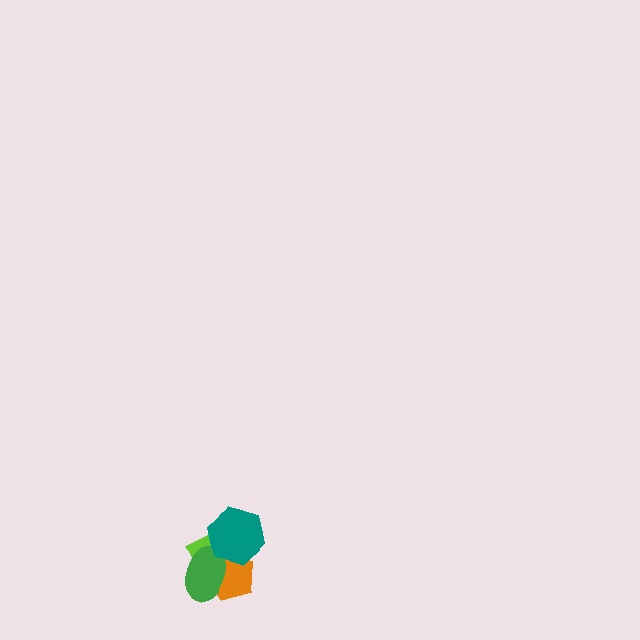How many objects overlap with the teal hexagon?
3 objects overlap with the teal hexagon.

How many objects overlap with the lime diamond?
3 objects overlap with the lime diamond.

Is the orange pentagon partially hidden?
Yes, it is partially covered by another shape.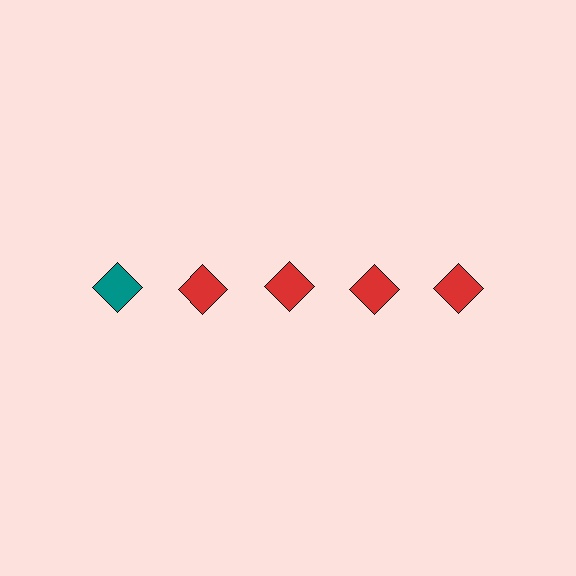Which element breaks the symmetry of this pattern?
The teal diamond in the top row, leftmost column breaks the symmetry. All other shapes are red diamonds.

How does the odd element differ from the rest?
It has a different color: teal instead of red.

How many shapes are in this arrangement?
There are 5 shapes arranged in a grid pattern.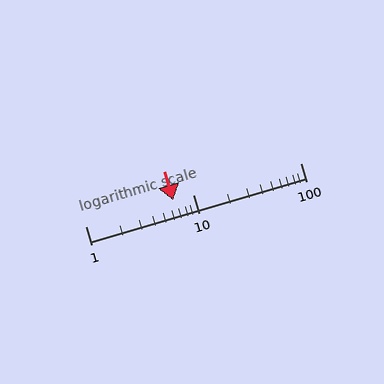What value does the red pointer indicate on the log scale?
The pointer indicates approximately 6.5.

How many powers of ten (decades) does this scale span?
The scale spans 2 decades, from 1 to 100.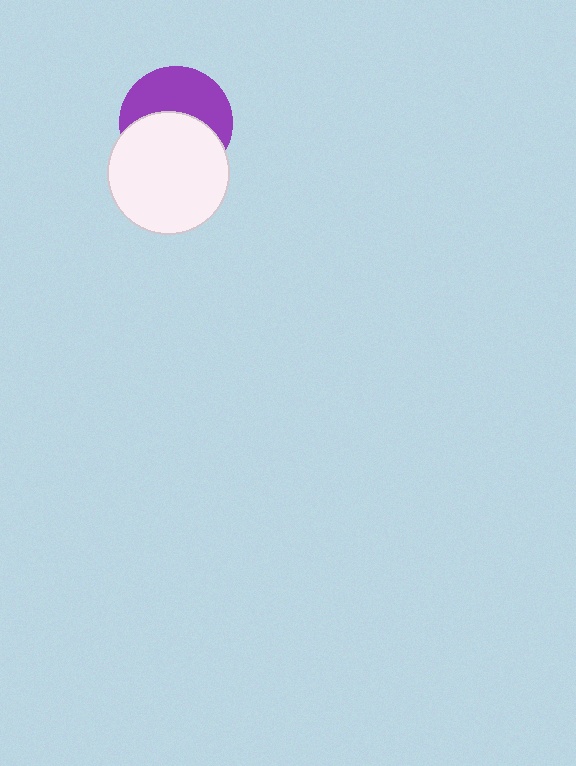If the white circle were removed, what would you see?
You would see the complete purple circle.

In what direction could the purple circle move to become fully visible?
The purple circle could move up. That would shift it out from behind the white circle entirely.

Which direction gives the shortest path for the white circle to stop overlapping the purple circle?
Moving down gives the shortest separation.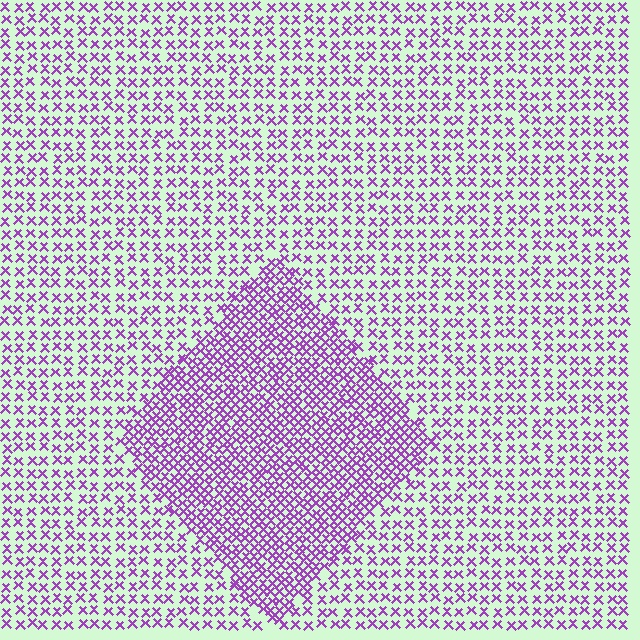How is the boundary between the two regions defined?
The boundary is defined by a change in element density (approximately 2.0x ratio). All elements are the same color, size, and shape.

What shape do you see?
I see a diamond.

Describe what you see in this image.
The image contains small purple elements arranged at two different densities. A diamond-shaped region is visible where the elements are more densely packed than the surrounding area.